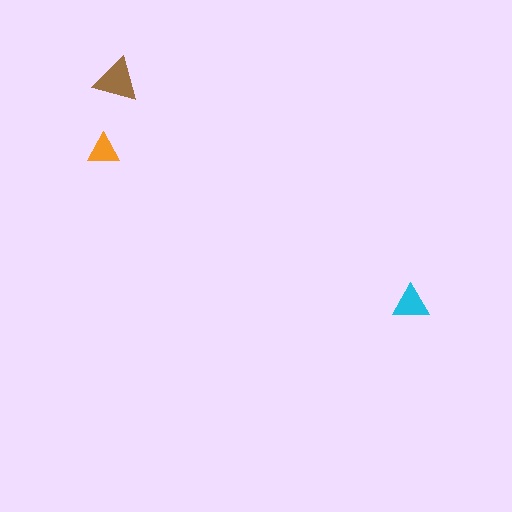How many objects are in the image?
There are 3 objects in the image.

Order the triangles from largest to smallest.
the brown one, the cyan one, the orange one.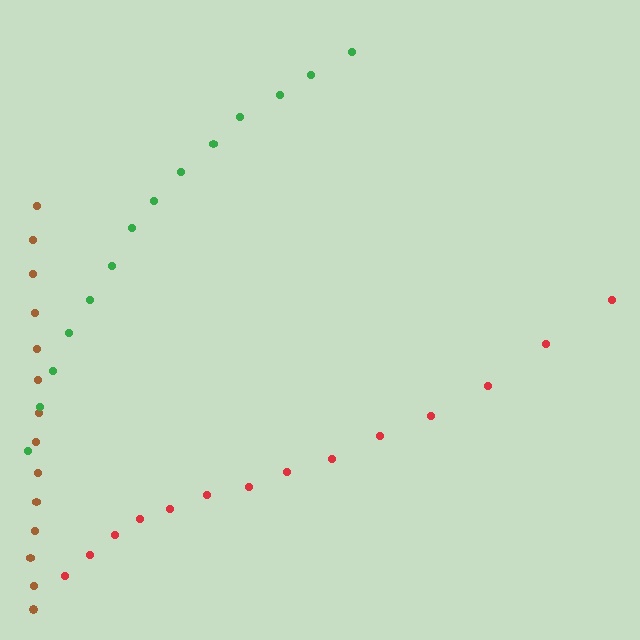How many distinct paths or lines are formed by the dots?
There are 3 distinct paths.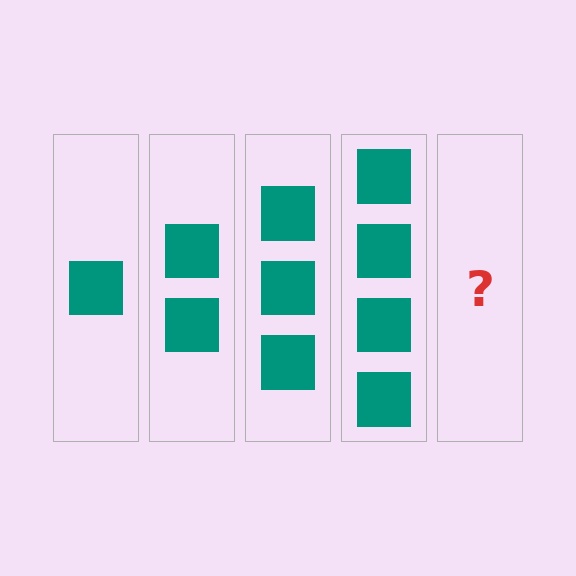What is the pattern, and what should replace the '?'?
The pattern is that each step adds one more square. The '?' should be 5 squares.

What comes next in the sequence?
The next element should be 5 squares.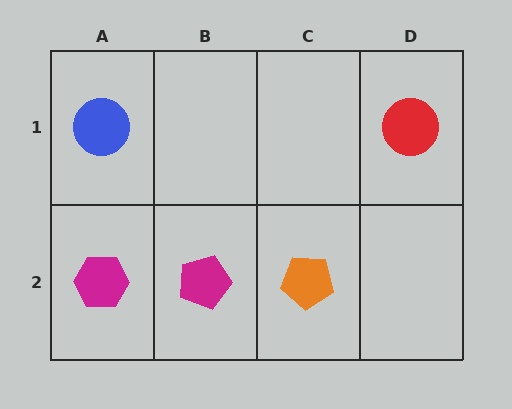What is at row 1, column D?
A red circle.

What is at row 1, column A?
A blue circle.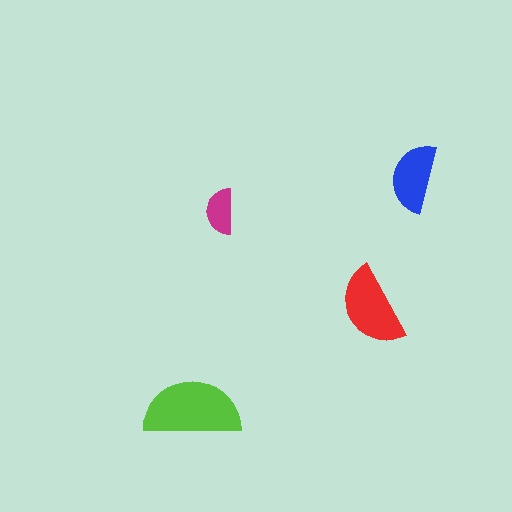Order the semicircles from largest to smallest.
the lime one, the red one, the blue one, the magenta one.